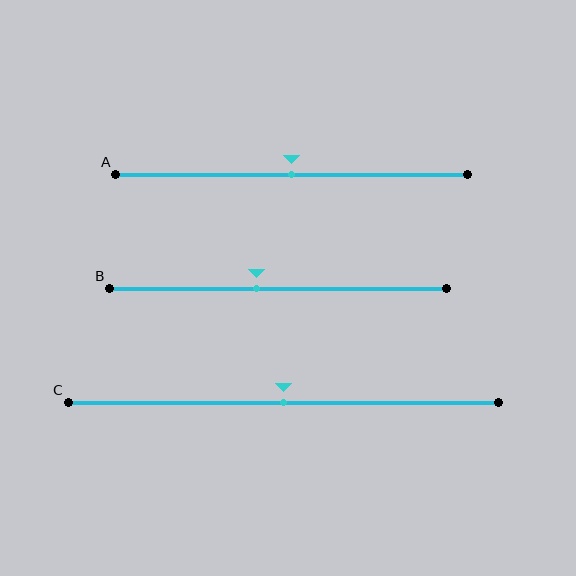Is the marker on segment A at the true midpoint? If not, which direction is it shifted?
Yes, the marker on segment A is at the true midpoint.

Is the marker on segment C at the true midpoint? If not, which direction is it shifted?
Yes, the marker on segment C is at the true midpoint.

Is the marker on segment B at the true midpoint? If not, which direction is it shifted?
No, the marker on segment B is shifted to the left by about 6% of the segment length.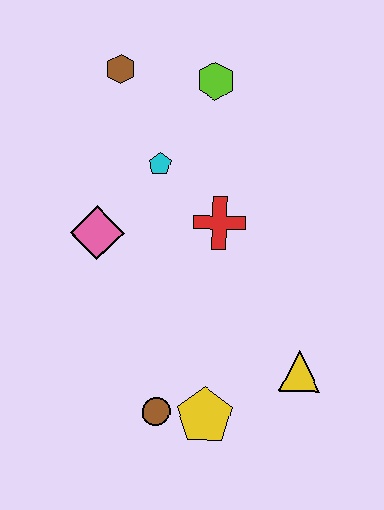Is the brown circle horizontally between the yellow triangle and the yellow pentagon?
No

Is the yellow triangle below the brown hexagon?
Yes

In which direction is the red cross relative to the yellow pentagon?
The red cross is above the yellow pentagon.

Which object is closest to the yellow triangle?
The yellow pentagon is closest to the yellow triangle.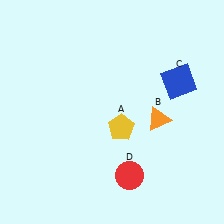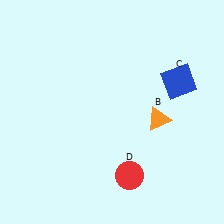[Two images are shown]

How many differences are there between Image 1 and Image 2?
There is 1 difference between the two images.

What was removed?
The yellow pentagon (A) was removed in Image 2.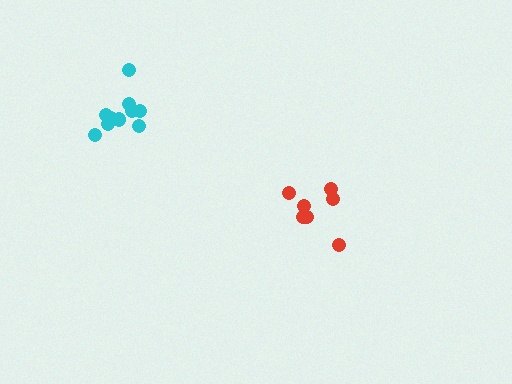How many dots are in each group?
Group 1: 10 dots, Group 2: 7 dots (17 total).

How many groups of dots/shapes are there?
There are 2 groups.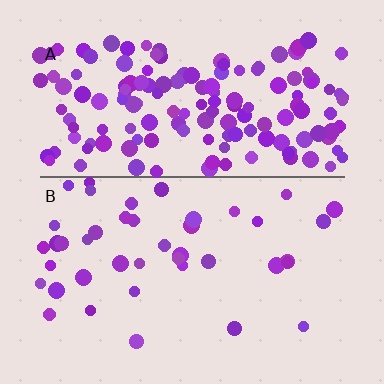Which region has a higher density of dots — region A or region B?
A (the top).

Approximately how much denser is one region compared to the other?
Approximately 3.6× — region A over region B.